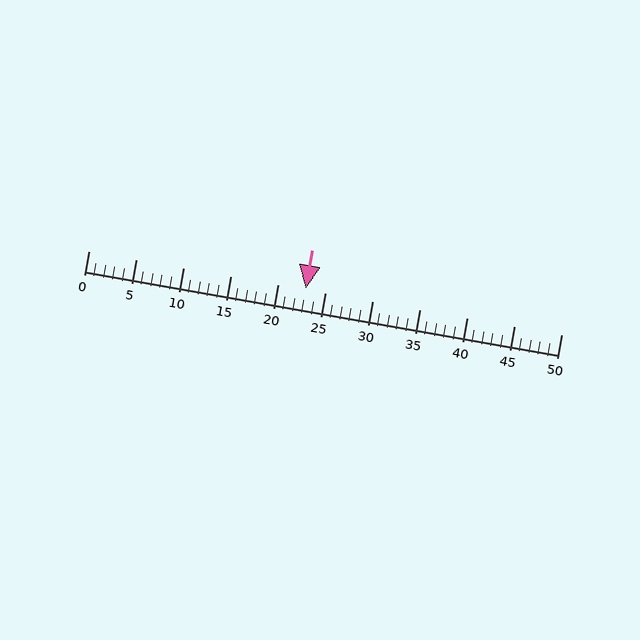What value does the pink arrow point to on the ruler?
The pink arrow points to approximately 23.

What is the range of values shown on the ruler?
The ruler shows values from 0 to 50.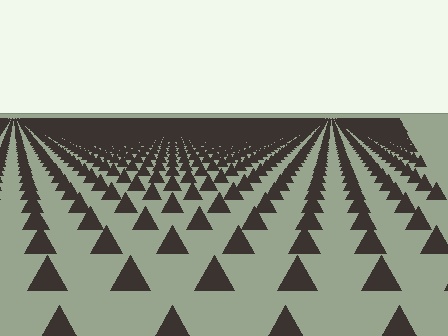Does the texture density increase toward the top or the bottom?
Density increases toward the top.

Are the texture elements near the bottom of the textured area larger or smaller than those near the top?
Larger. Near the bottom, elements are closer to the viewer and appear at a bigger on-screen size.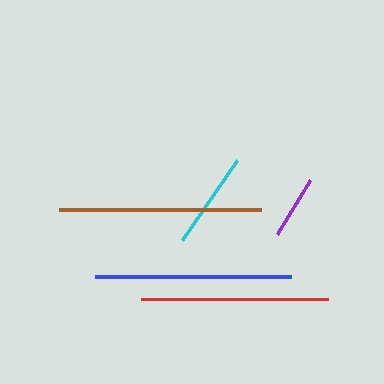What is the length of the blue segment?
The blue segment is approximately 196 pixels long.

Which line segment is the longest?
The brown line is the longest at approximately 202 pixels.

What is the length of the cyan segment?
The cyan segment is approximately 97 pixels long.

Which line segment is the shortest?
The purple line is the shortest at approximately 63 pixels.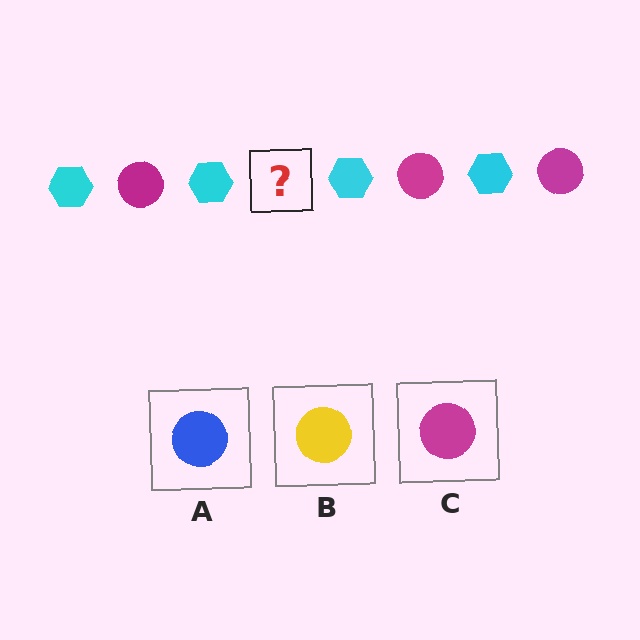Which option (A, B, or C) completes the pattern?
C.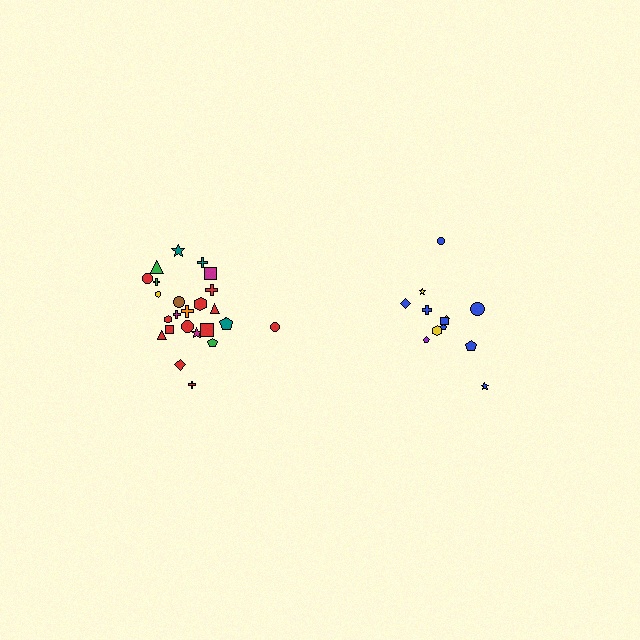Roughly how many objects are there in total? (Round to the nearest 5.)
Roughly 35 objects in total.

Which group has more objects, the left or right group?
The left group.